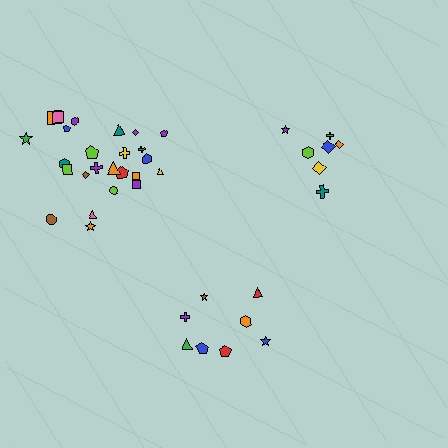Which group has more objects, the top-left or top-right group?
The top-left group.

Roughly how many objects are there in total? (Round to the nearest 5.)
Roughly 40 objects in total.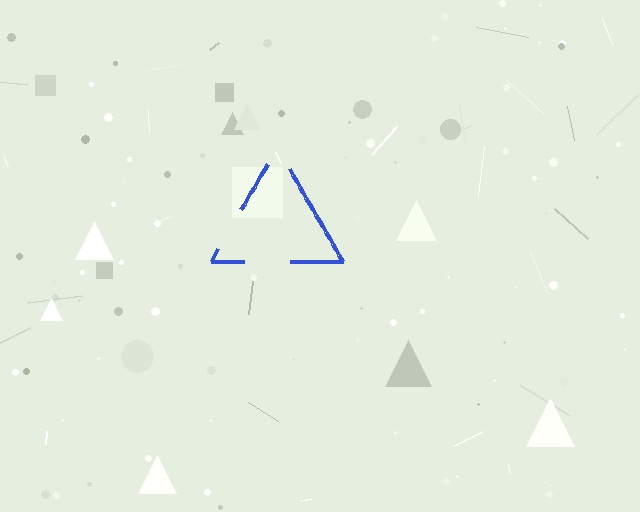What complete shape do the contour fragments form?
The contour fragments form a triangle.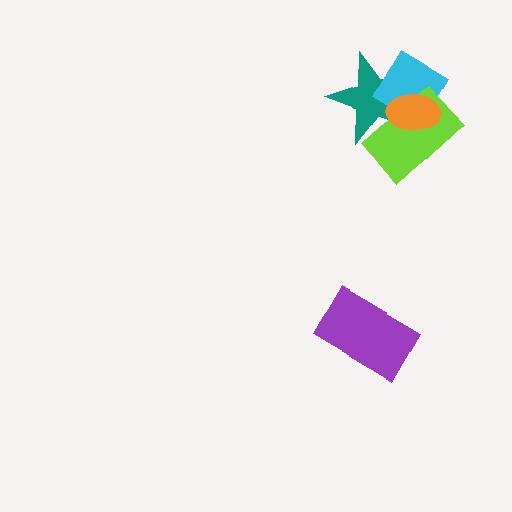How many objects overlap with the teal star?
3 objects overlap with the teal star.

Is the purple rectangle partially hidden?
No, no other shape covers it.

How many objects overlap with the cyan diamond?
3 objects overlap with the cyan diamond.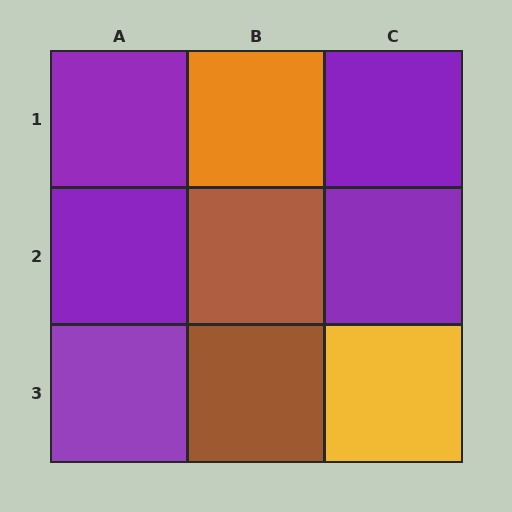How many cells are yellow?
1 cell is yellow.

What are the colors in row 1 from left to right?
Purple, orange, purple.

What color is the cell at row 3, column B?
Brown.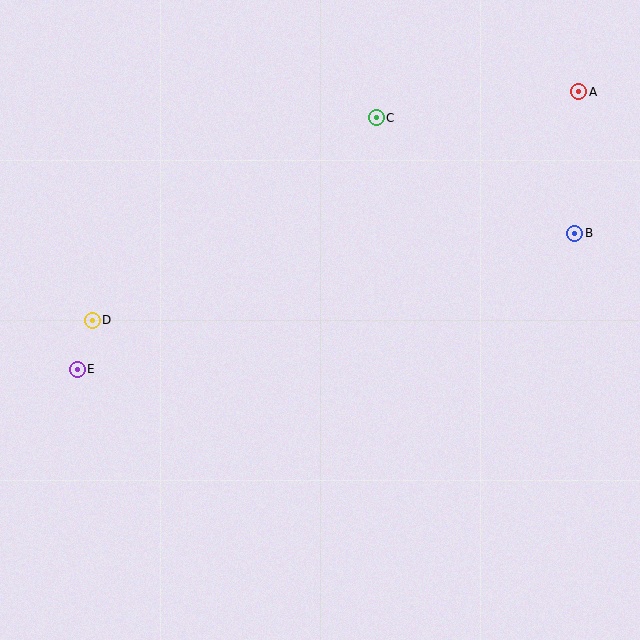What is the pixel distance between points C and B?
The distance between C and B is 230 pixels.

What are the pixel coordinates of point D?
Point D is at (92, 320).